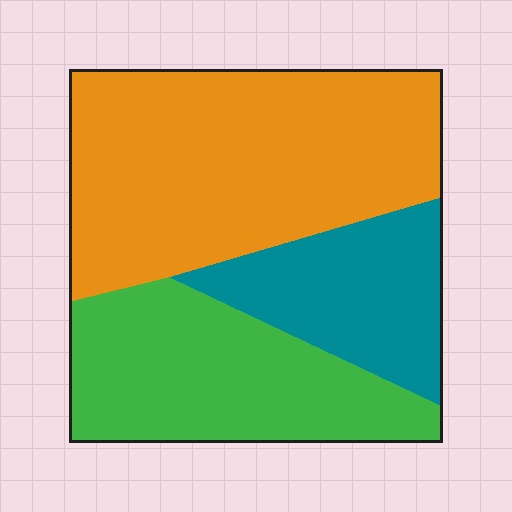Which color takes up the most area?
Orange, at roughly 50%.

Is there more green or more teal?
Green.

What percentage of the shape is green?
Green covers about 30% of the shape.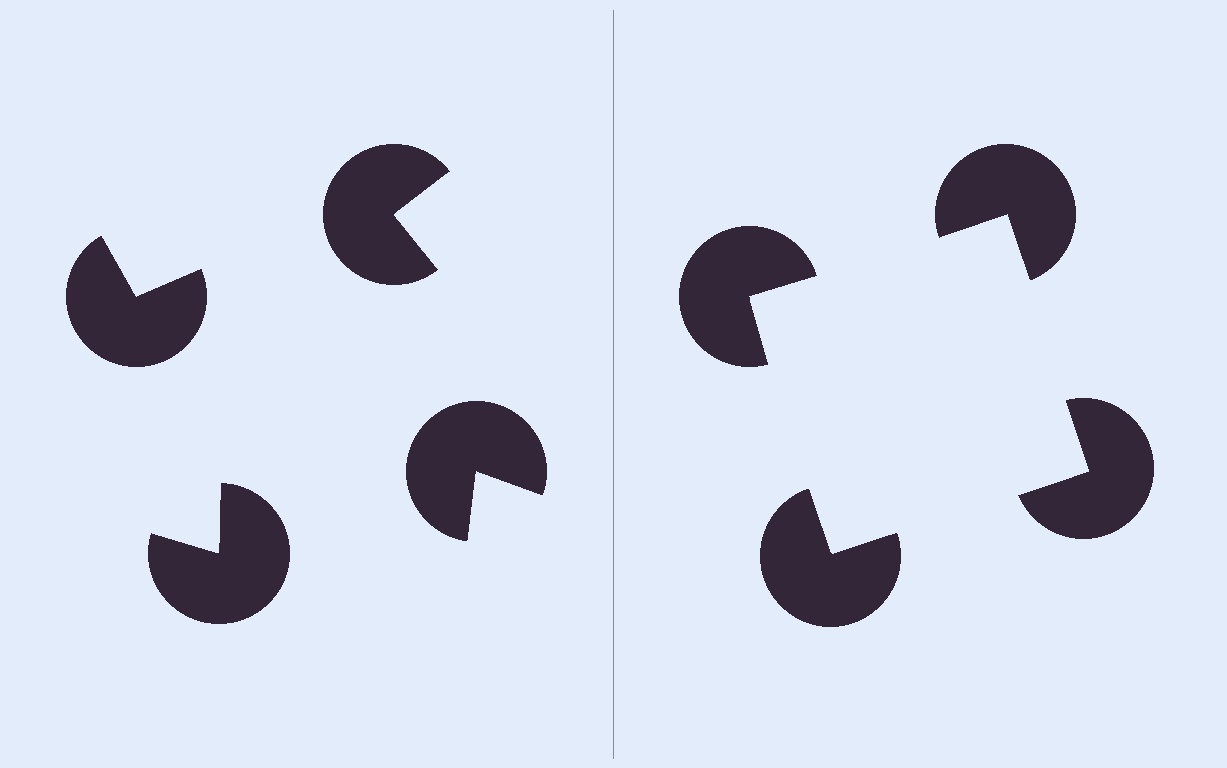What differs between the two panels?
The pac-man discs are positioned identically on both sides; only the wedge orientations differ. On the right they align to a square; on the left they are misaligned.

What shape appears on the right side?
An illusory square.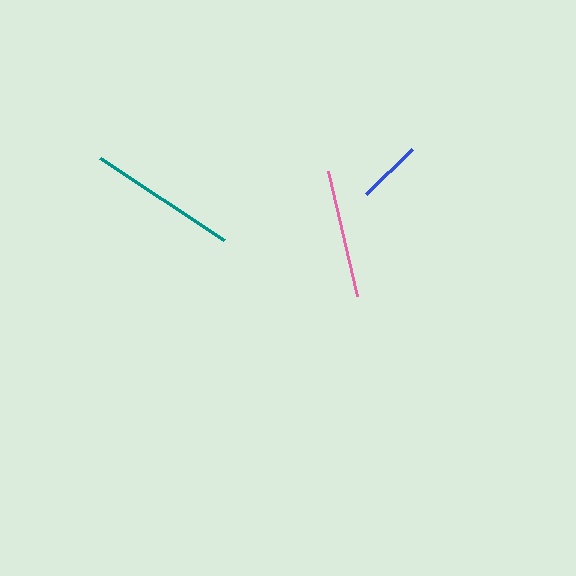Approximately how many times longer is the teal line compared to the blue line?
The teal line is approximately 2.3 times the length of the blue line.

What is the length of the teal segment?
The teal segment is approximately 148 pixels long.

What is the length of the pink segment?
The pink segment is approximately 128 pixels long.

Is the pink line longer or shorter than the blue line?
The pink line is longer than the blue line.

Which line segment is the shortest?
The blue line is the shortest at approximately 65 pixels.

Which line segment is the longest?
The teal line is the longest at approximately 148 pixels.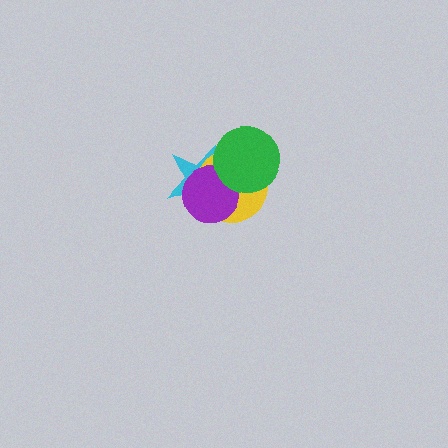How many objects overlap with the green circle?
3 objects overlap with the green circle.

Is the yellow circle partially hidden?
Yes, it is partially covered by another shape.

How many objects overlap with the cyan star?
3 objects overlap with the cyan star.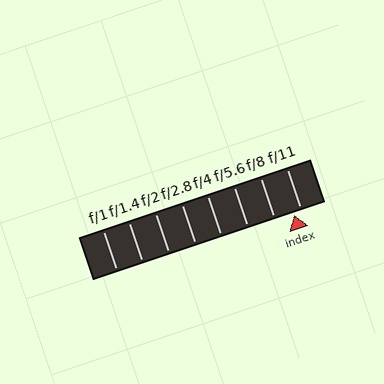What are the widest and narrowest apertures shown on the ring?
The widest aperture shown is f/1 and the narrowest is f/11.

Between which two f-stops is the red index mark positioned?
The index mark is between f/8 and f/11.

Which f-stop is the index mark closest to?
The index mark is closest to f/11.